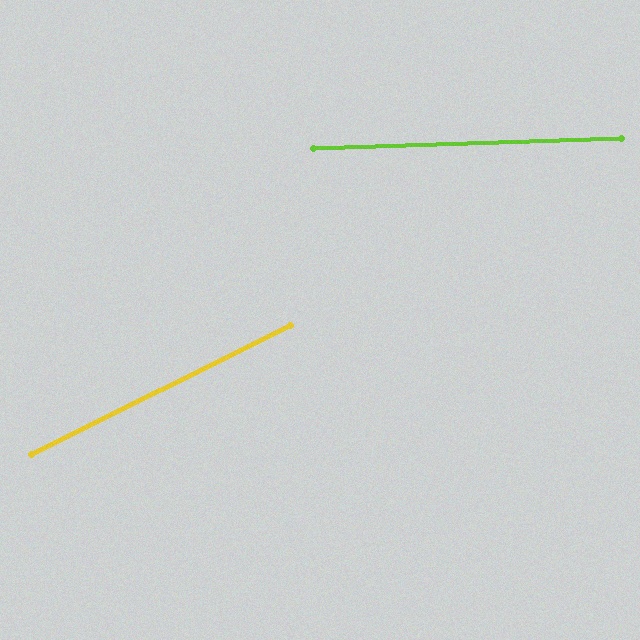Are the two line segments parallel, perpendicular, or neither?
Neither parallel nor perpendicular — they differ by about 25°.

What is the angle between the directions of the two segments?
Approximately 25 degrees.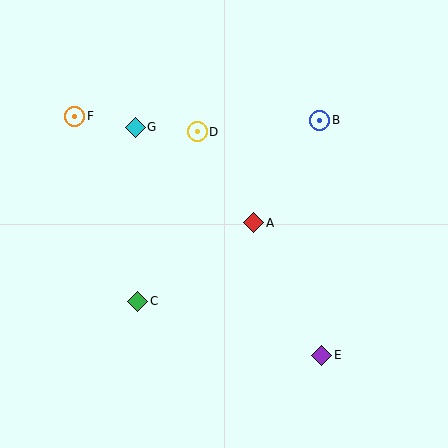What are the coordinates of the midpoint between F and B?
The midpoint between F and B is at (197, 118).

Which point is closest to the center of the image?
Point A at (254, 223) is closest to the center.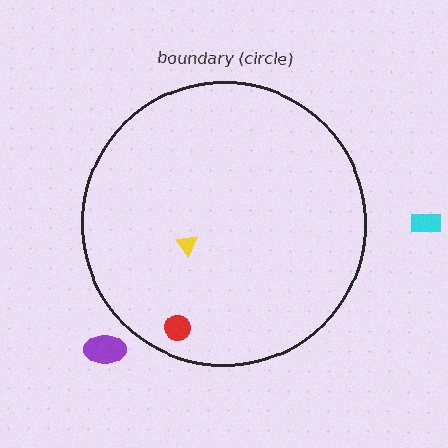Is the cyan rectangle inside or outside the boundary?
Outside.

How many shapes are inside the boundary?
2 inside, 2 outside.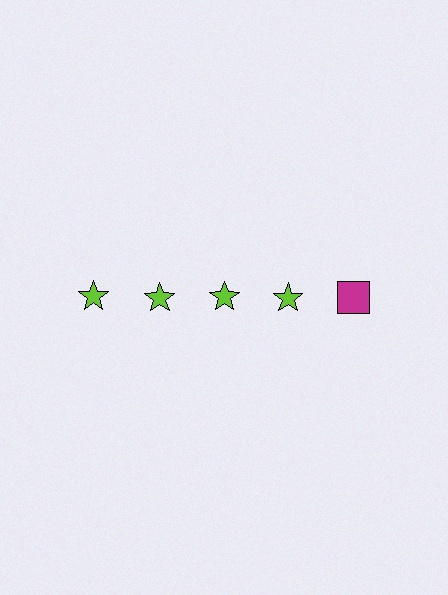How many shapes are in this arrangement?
There are 5 shapes arranged in a grid pattern.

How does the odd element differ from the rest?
It differs in both color (magenta instead of lime) and shape (square instead of star).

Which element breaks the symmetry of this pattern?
The magenta square in the top row, rightmost column breaks the symmetry. All other shapes are lime stars.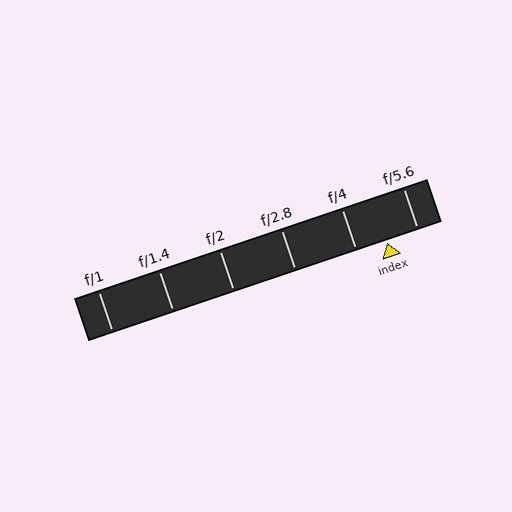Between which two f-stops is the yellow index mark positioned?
The index mark is between f/4 and f/5.6.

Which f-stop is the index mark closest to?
The index mark is closest to f/4.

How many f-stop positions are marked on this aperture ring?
There are 6 f-stop positions marked.